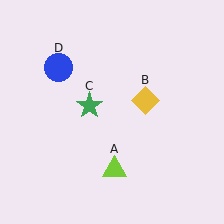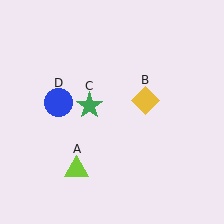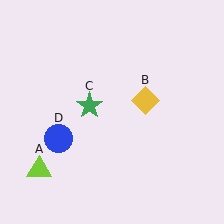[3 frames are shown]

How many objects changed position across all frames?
2 objects changed position: lime triangle (object A), blue circle (object D).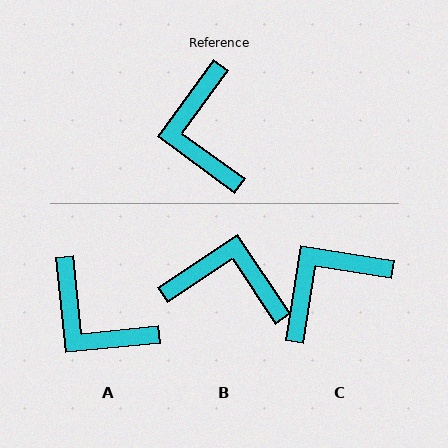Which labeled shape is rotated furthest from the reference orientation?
B, about 110 degrees away.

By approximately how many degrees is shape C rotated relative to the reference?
Approximately 63 degrees clockwise.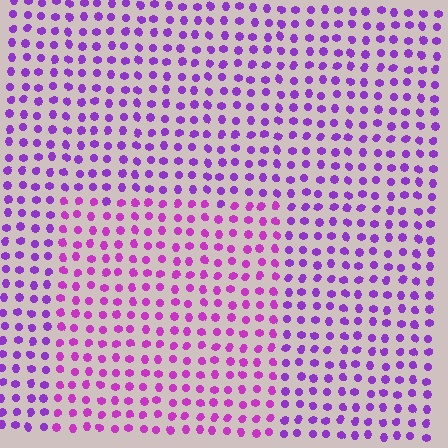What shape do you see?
I see a rectangle.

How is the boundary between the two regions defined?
The boundary is defined purely by a slight shift in hue (about 24 degrees). Spacing, size, and orientation are identical on both sides.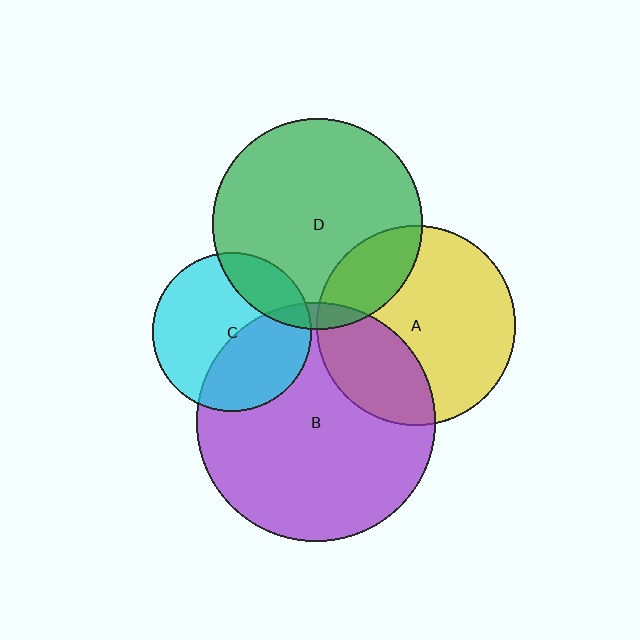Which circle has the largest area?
Circle B (purple).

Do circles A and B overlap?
Yes.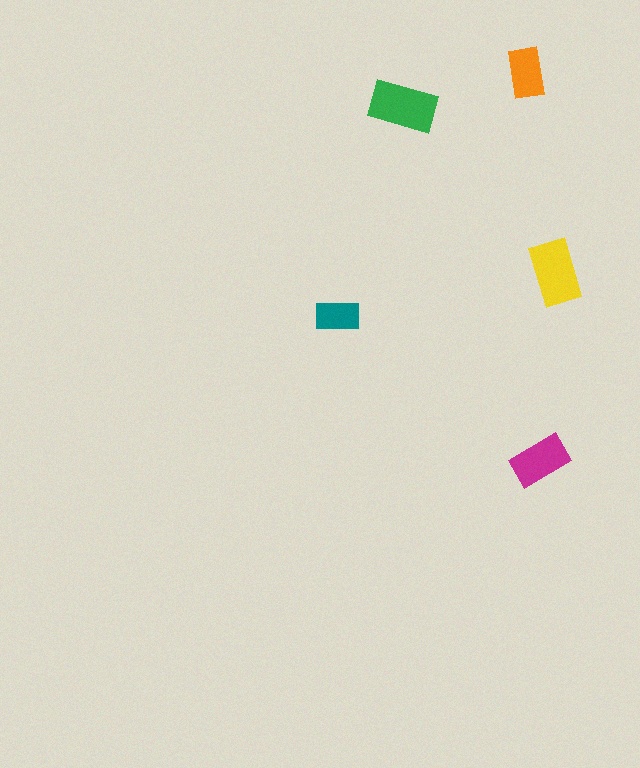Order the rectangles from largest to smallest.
the green one, the yellow one, the magenta one, the orange one, the teal one.